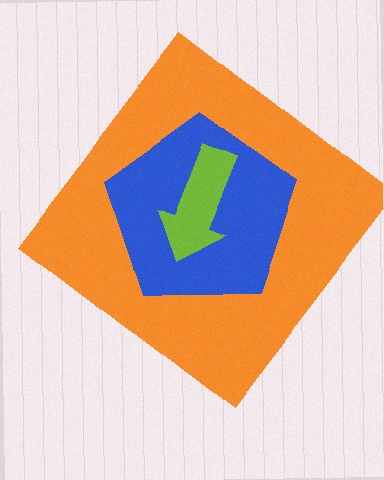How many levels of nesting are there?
3.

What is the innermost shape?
The lime arrow.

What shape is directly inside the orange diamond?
The blue pentagon.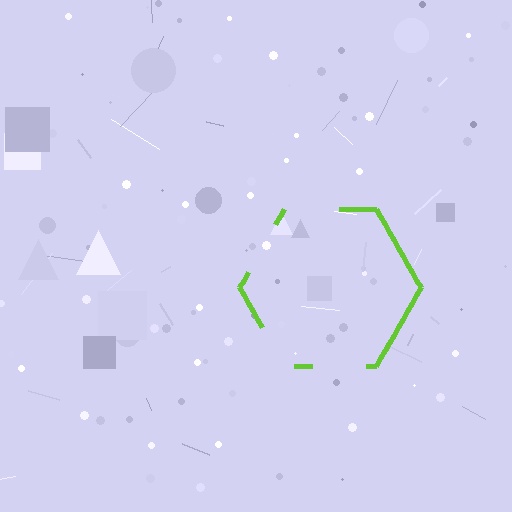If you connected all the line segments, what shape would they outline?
They would outline a hexagon.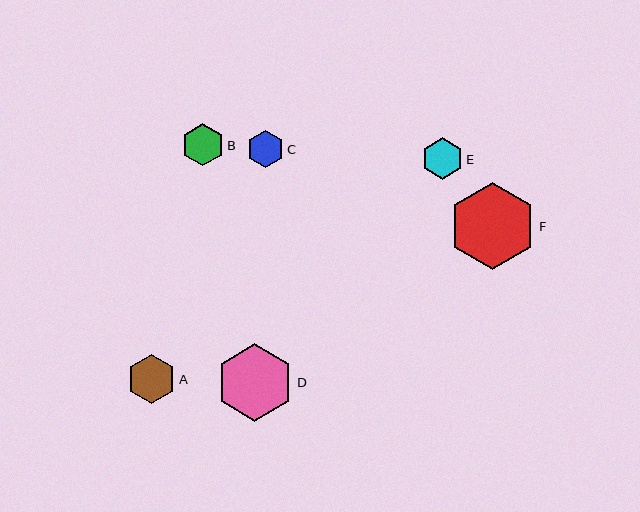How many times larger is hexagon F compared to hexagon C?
Hexagon F is approximately 2.4 times the size of hexagon C.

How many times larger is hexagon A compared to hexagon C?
Hexagon A is approximately 1.3 times the size of hexagon C.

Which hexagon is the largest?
Hexagon F is the largest with a size of approximately 87 pixels.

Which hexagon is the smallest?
Hexagon C is the smallest with a size of approximately 37 pixels.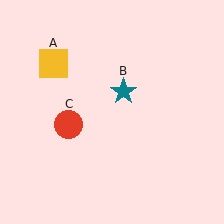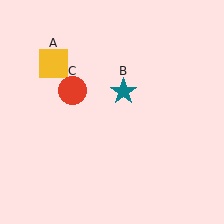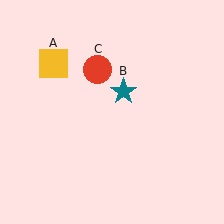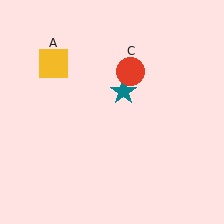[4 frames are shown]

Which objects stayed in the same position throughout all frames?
Yellow square (object A) and teal star (object B) remained stationary.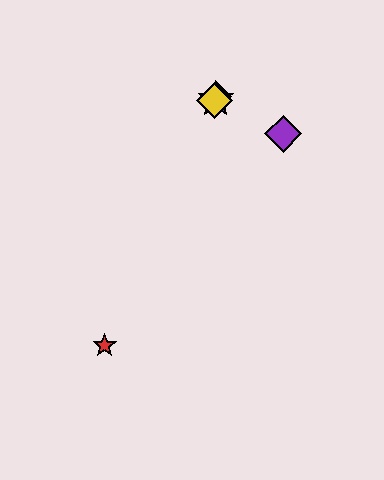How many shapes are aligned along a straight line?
4 shapes (the red star, the blue star, the green diamond, the yellow diamond) are aligned along a straight line.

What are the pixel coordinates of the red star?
The red star is at (105, 345).